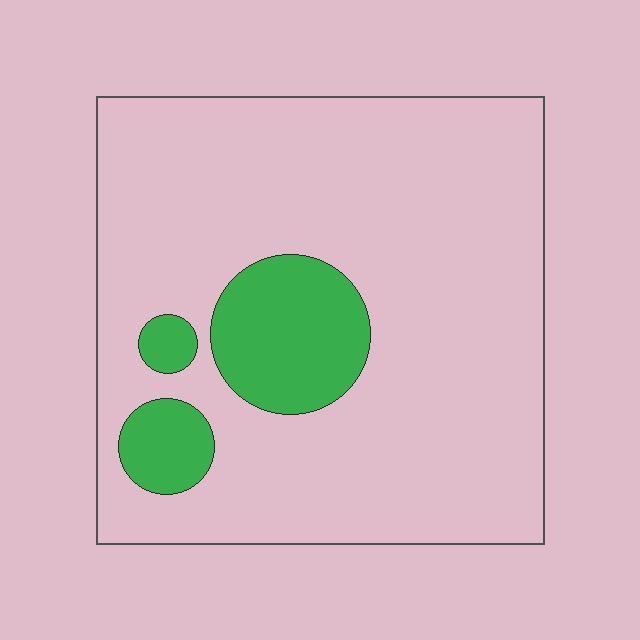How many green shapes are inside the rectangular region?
3.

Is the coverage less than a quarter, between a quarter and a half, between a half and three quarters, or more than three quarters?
Less than a quarter.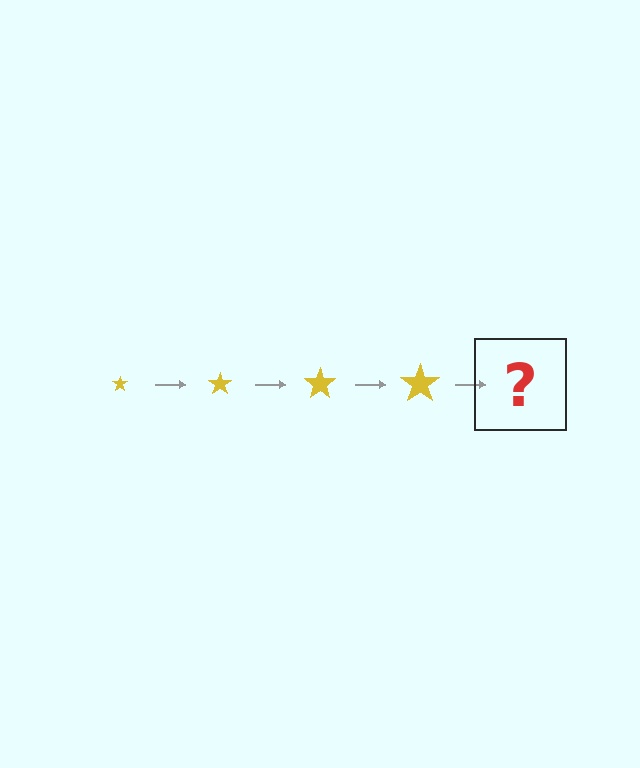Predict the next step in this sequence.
The next step is a yellow star, larger than the previous one.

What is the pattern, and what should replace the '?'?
The pattern is that the star gets progressively larger each step. The '?' should be a yellow star, larger than the previous one.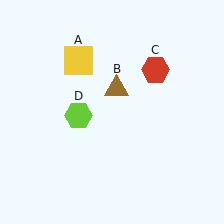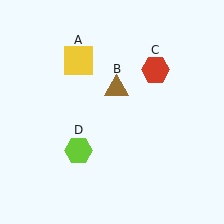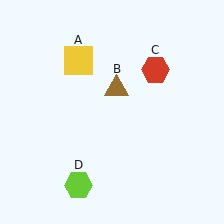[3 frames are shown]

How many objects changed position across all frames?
1 object changed position: lime hexagon (object D).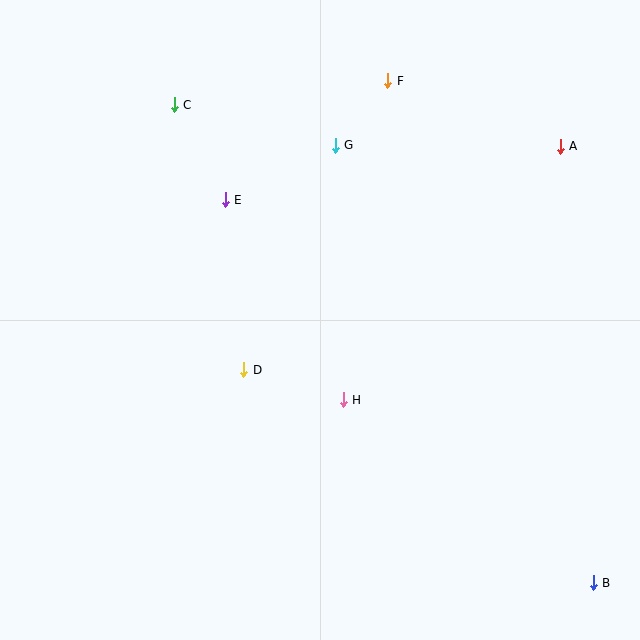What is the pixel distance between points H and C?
The distance between H and C is 340 pixels.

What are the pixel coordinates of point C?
Point C is at (174, 105).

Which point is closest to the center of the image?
Point H at (343, 400) is closest to the center.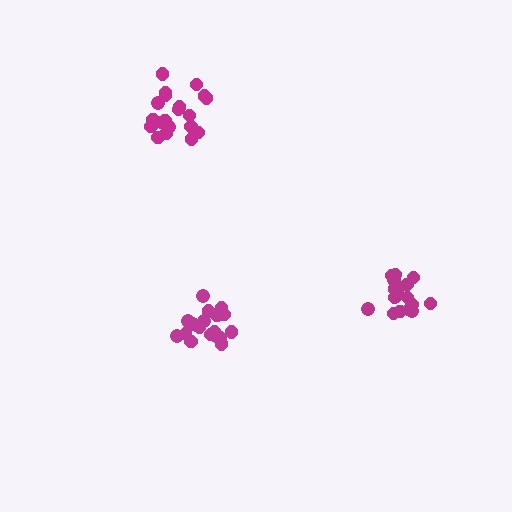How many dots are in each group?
Group 1: 20 dots, Group 2: 17 dots, Group 3: 19 dots (56 total).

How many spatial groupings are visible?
There are 3 spatial groupings.